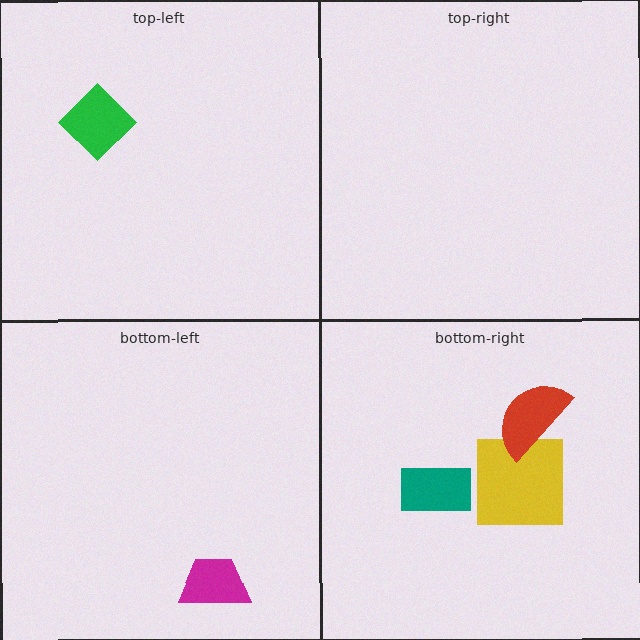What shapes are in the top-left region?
The green diamond.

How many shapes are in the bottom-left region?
1.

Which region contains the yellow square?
The bottom-right region.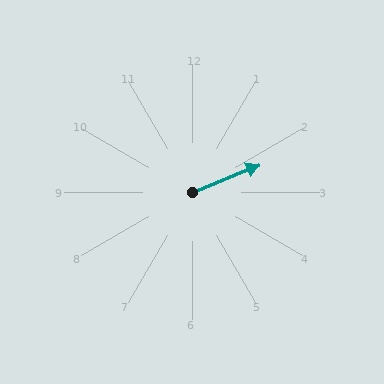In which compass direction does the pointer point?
East.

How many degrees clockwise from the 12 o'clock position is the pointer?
Approximately 68 degrees.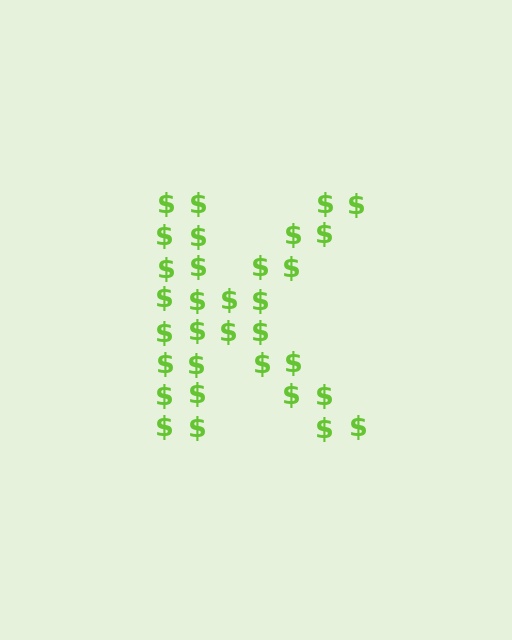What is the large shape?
The large shape is the letter K.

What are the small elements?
The small elements are dollar signs.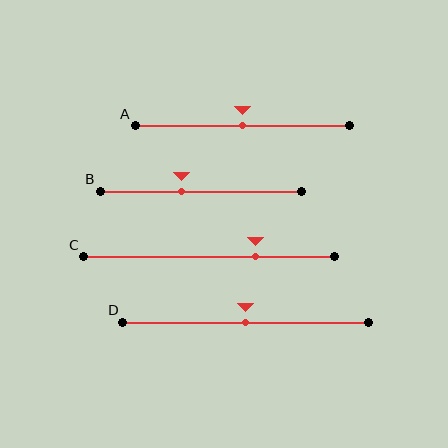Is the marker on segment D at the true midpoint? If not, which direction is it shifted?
Yes, the marker on segment D is at the true midpoint.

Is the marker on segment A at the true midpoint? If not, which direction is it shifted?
Yes, the marker on segment A is at the true midpoint.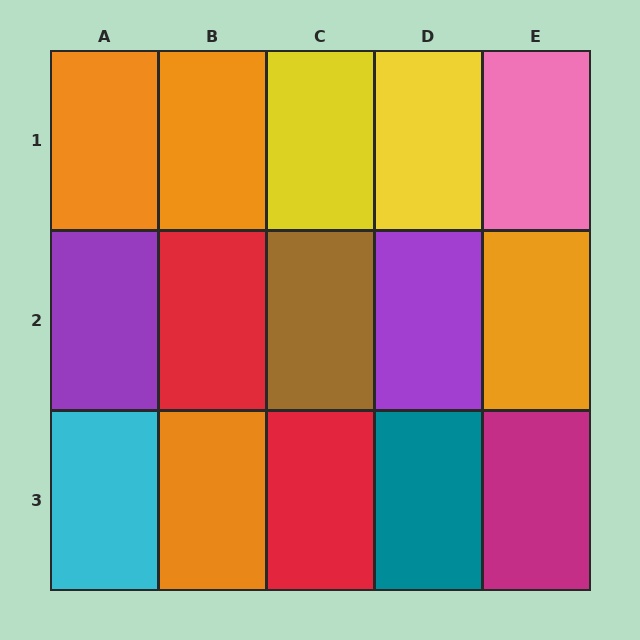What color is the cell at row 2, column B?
Red.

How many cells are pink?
1 cell is pink.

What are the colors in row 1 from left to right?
Orange, orange, yellow, yellow, pink.